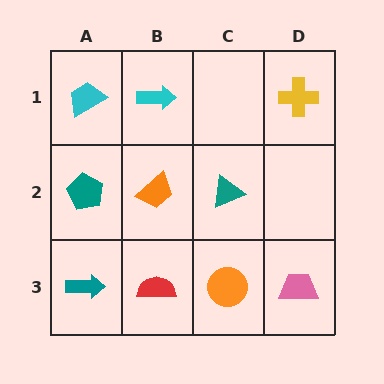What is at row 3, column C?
An orange circle.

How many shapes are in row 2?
3 shapes.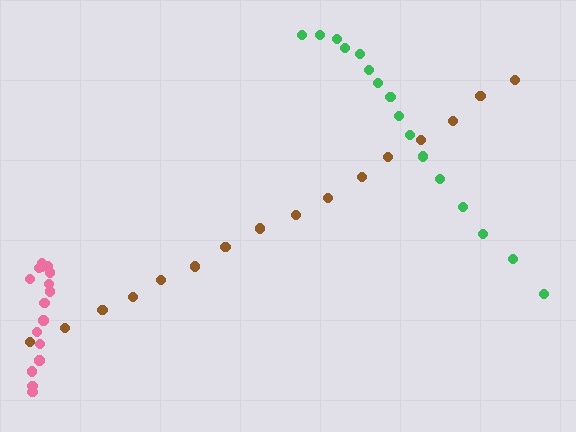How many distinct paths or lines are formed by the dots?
There are 3 distinct paths.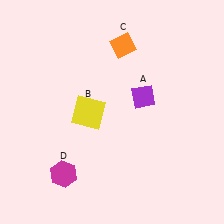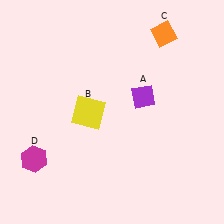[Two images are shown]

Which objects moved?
The objects that moved are: the orange diamond (C), the magenta hexagon (D).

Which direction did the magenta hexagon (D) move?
The magenta hexagon (D) moved left.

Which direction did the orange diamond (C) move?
The orange diamond (C) moved right.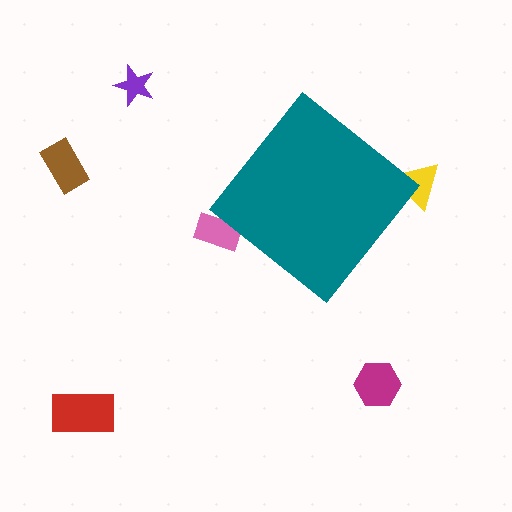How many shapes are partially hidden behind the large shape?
2 shapes are partially hidden.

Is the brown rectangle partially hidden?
No, the brown rectangle is fully visible.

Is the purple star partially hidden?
No, the purple star is fully visible.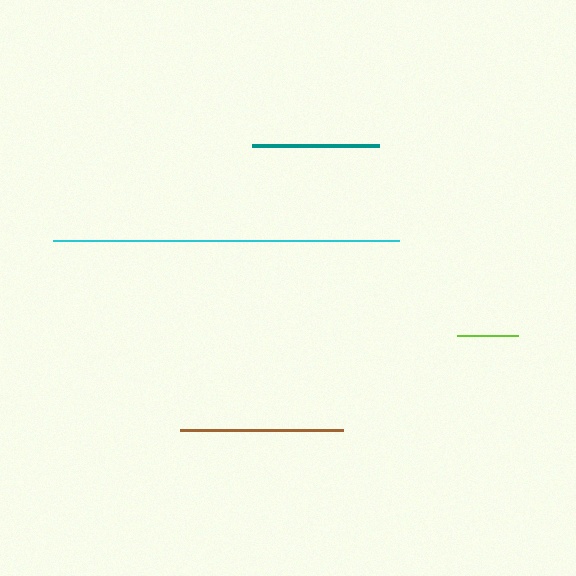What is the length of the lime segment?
The lime segment is approximately 62 pixels long.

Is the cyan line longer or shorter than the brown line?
The cyan line is longer than the brown line.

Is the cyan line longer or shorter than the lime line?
The cyan line is longer than the lime line.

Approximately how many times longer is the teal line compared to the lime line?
The teal line is approximately 2.1 times the length of the lime line.